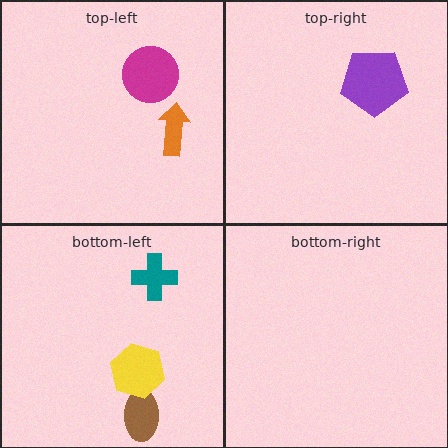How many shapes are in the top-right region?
1.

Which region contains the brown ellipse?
The bottom-left region.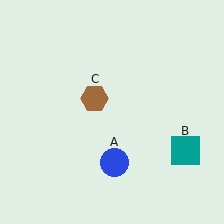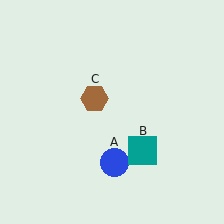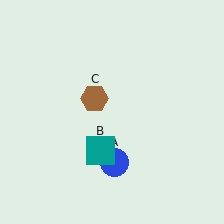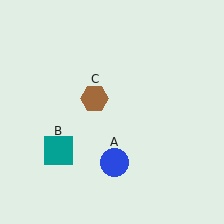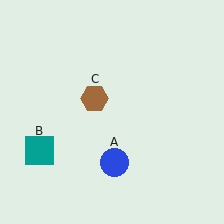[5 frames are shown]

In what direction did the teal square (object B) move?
The teal square (object B) moved left.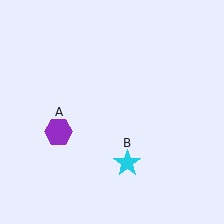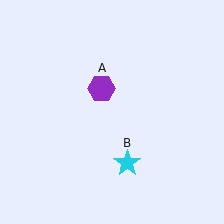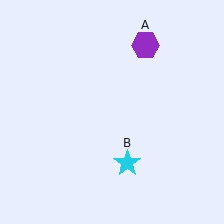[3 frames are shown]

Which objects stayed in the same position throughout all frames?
Cyan star (object B) remained stationary.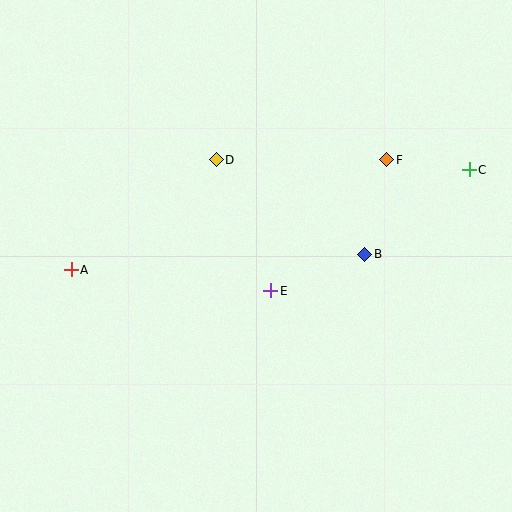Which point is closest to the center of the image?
Point E at (271, 291) is closest to the center.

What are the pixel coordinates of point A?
Point A is at (71, 270).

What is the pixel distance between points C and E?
The distance between C and E is 233 pixels.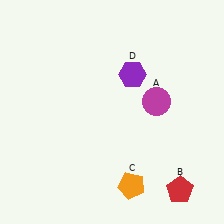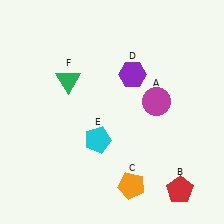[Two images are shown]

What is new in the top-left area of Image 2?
A green triangle (F) was added in the top-left area of Image 2.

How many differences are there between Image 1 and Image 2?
There are 2 differences between the two images.